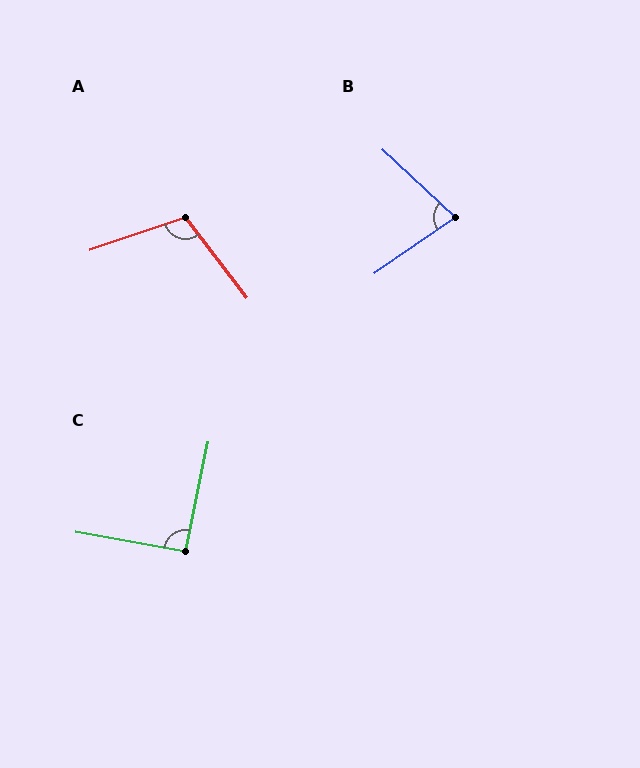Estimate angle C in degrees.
Approximately 92 degrees.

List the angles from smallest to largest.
B (78°), C (92°), A (109°).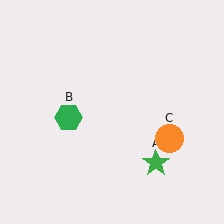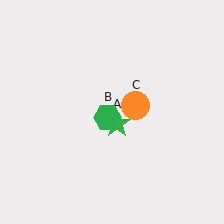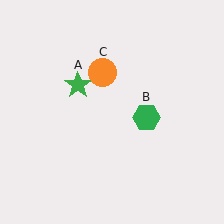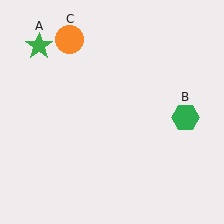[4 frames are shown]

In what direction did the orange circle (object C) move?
The orange circle (object C) moved up and to the left.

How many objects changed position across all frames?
3 objects changed position: green star (object A), green hexagon (object B), orange circle (object C).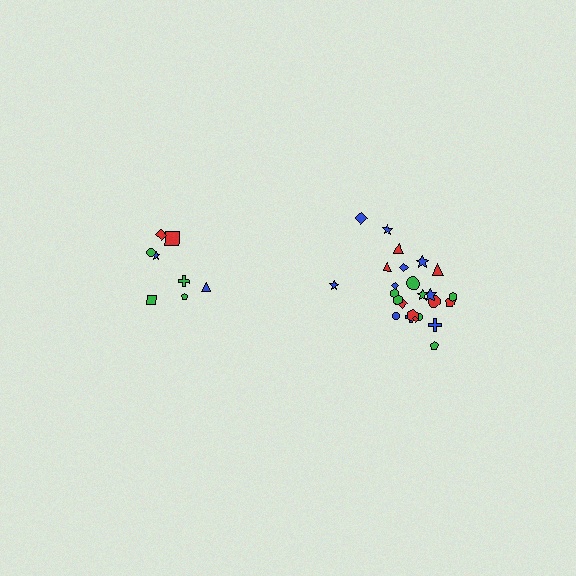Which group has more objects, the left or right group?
The right group.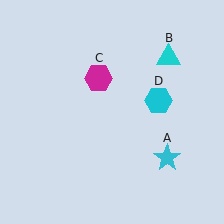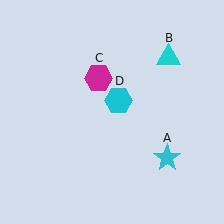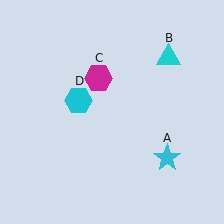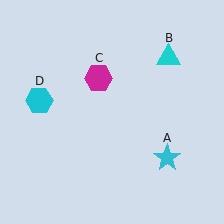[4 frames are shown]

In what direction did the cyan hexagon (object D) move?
The cyan hexagon (object D) moved left.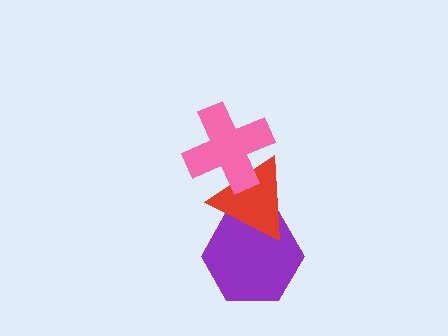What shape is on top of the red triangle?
The pink cross is on top of the red triangle.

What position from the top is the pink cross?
The pink cross is 1st from the top.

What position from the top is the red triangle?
The red triangle is 2nd from the top.